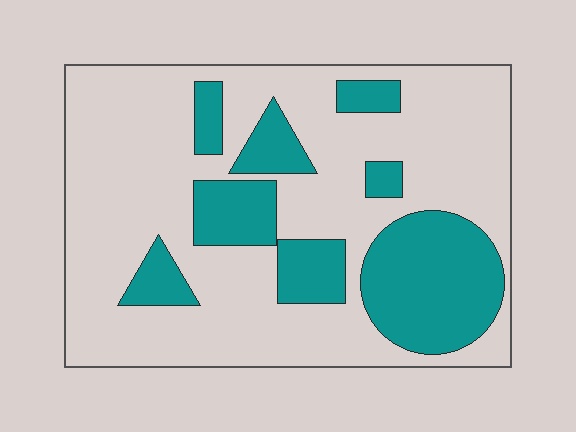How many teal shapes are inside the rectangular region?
8.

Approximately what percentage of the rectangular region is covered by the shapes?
Approximately 30%.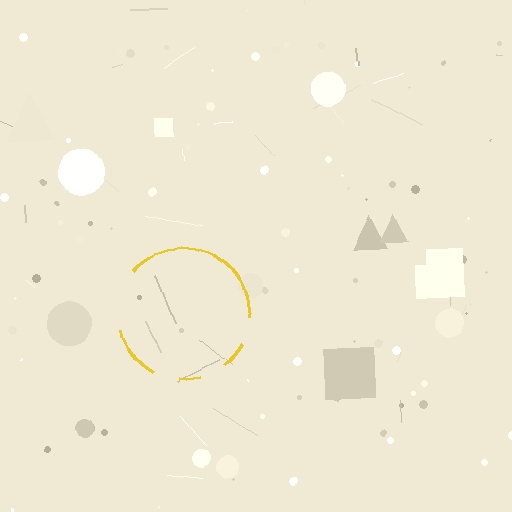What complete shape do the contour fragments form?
The contour fragments form a circle.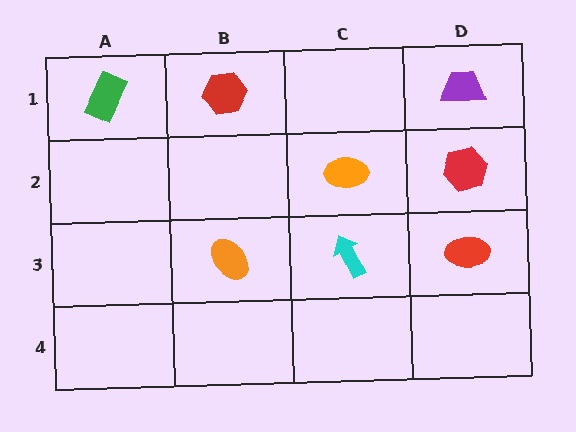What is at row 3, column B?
An orange ellipse.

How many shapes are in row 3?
3 shapes.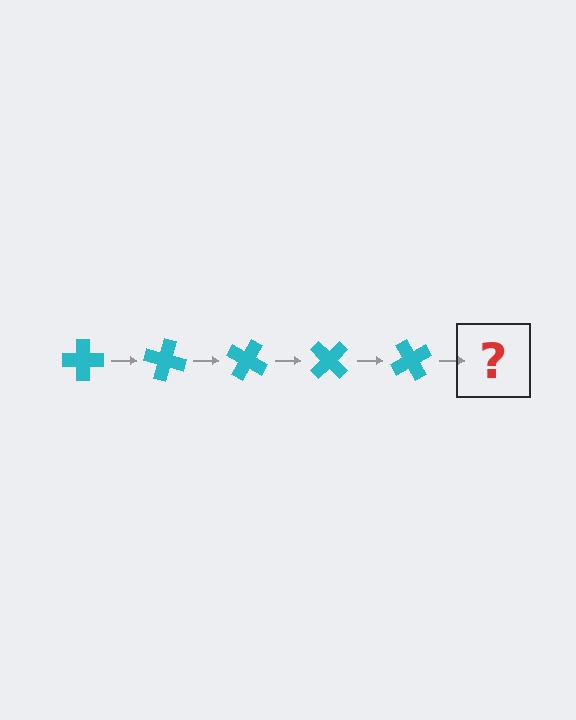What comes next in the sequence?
The next element should be a cyan cross rotated 75 degrees.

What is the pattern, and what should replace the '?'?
The pattern is that the cross rotates 15 degrees each step. The '?' should be a cyan cross rotated 75 degrees.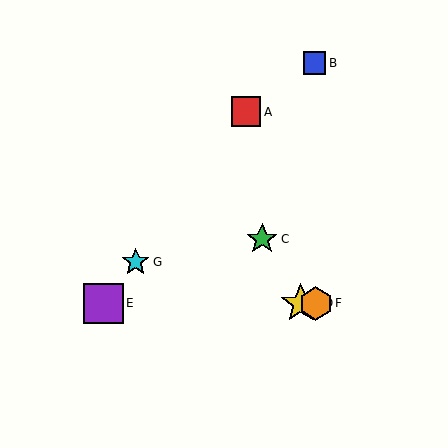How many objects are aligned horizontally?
3 objects (D, E, F) are aligned horizontally.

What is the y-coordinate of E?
Object E is at y≈303.